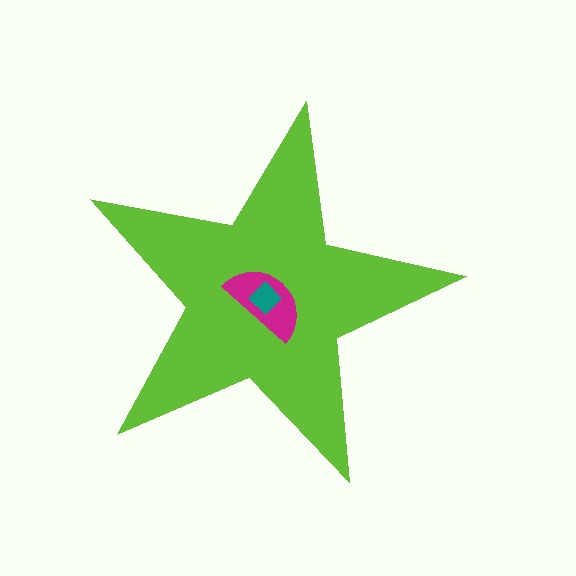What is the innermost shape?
The teal diamond.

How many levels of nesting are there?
3.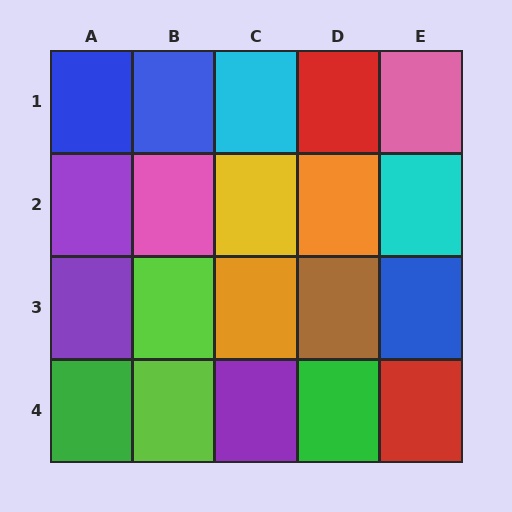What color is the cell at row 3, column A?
Purple.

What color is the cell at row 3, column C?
Orange.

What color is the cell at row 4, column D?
Green.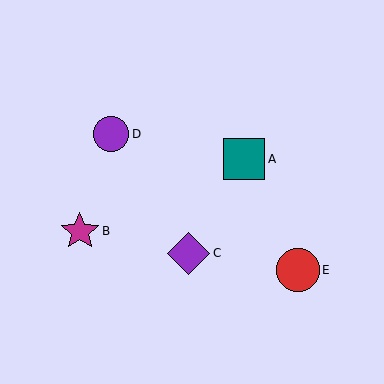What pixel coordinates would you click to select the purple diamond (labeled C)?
Click at (189, 253) to select the purple diamond C.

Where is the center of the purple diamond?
The center of the purple diamond is at (189, 253).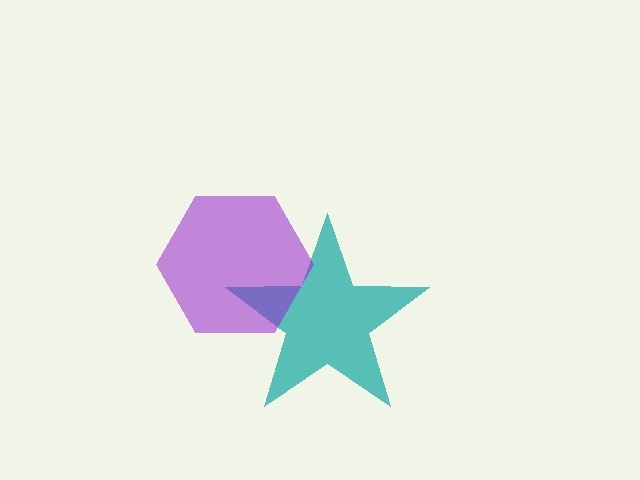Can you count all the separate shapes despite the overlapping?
Yes, there are 2 separate shapes.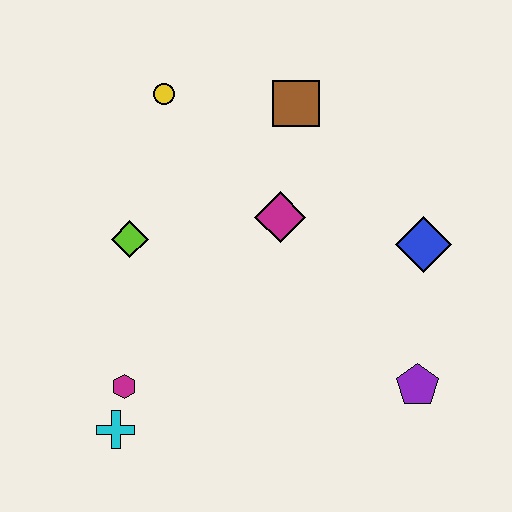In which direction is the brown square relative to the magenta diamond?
The brown square is above the magenta diamond.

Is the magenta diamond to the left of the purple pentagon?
Yes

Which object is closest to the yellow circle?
The brown square is closest to the yellow circle.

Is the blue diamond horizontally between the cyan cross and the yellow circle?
No